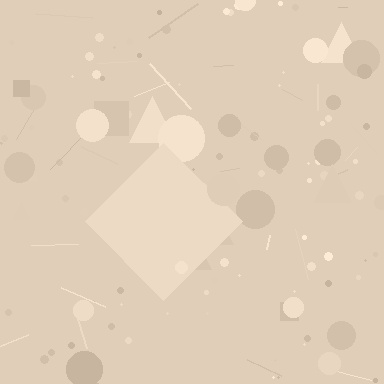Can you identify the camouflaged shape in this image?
The camouflaged shape is a diamond.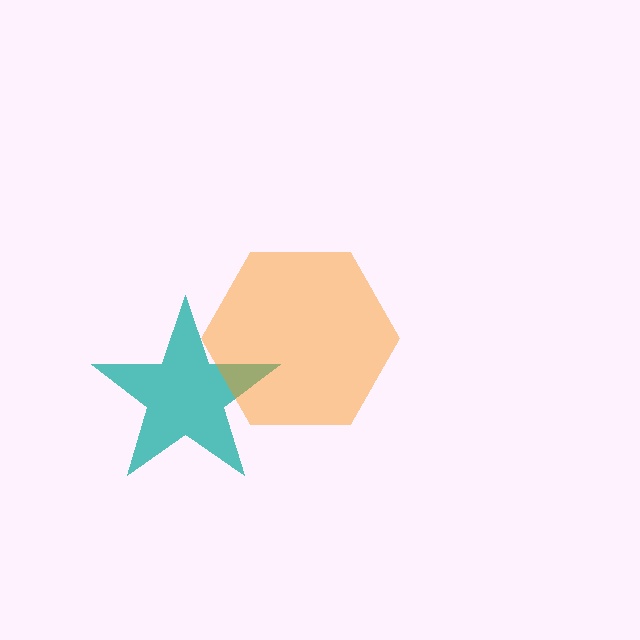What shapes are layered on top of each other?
The layered shapes are: a teal star, an orange hexagon.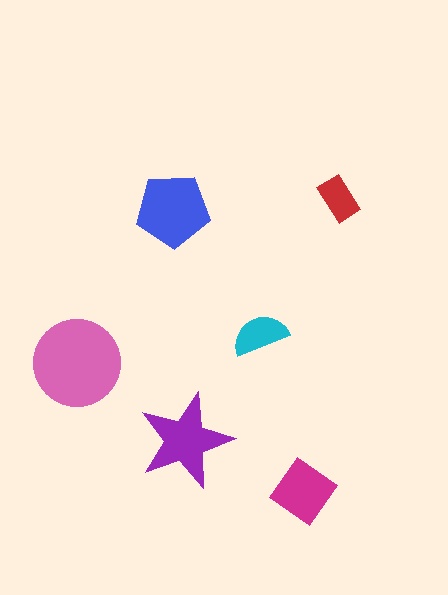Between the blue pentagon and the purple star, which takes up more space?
The blue pentagon.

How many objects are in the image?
There are 6 objects in the image.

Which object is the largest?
The pink circle.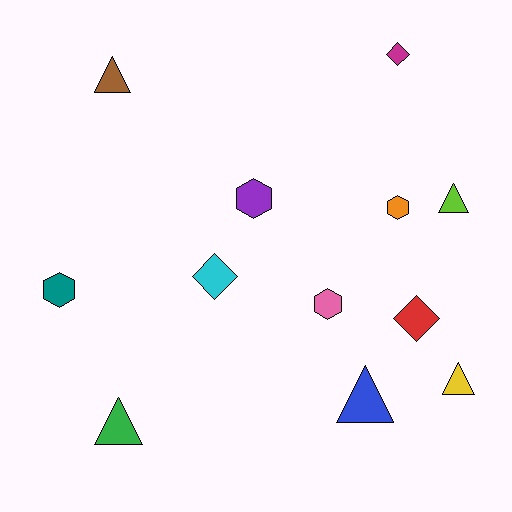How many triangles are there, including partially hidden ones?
There are 5 triangles.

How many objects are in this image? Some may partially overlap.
There are 12 objects.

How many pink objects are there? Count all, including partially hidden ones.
There is 1 pink object.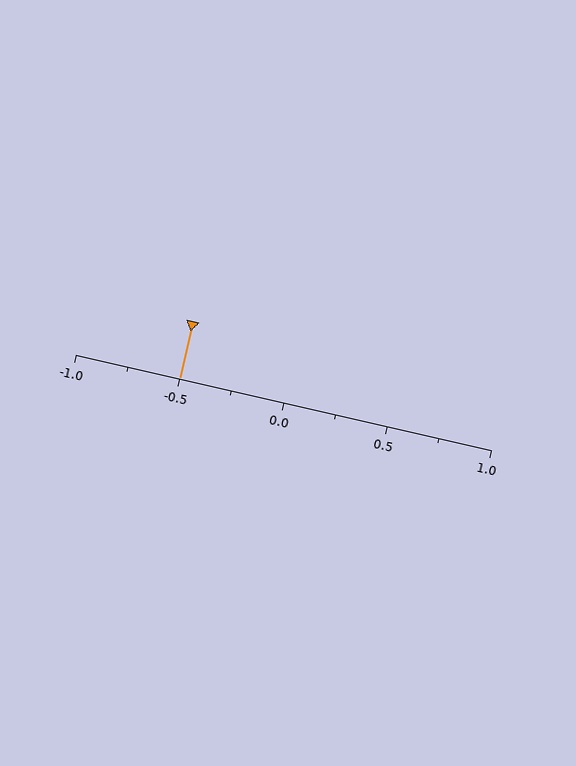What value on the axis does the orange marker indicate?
The marker indicates approximately -0.5.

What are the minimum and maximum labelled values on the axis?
The axis runs from -1.0 to 1.0.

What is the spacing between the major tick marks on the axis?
The major ticks are spaced 0.5 apart.